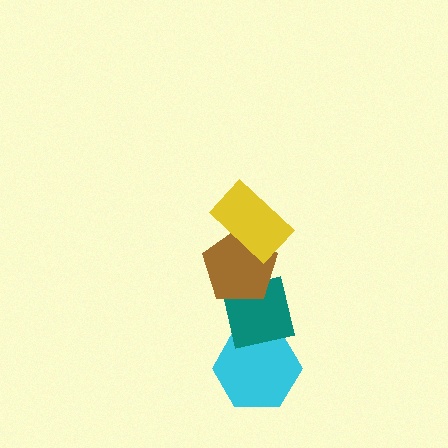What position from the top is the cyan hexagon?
The cyan hexagon is 4th from the top.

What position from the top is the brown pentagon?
The brown pentagon is 2nd from the top.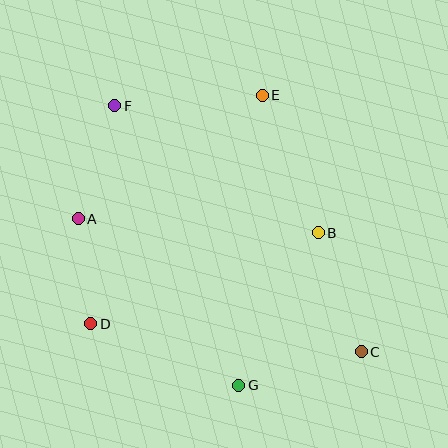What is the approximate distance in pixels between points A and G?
The distance between A and G is approximately 231 pixels.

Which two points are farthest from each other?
Points C and F are farthest from each other.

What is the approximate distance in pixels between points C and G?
The distance between C and G is approximately 127 pixels.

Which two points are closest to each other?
Points A and D are closest to each other.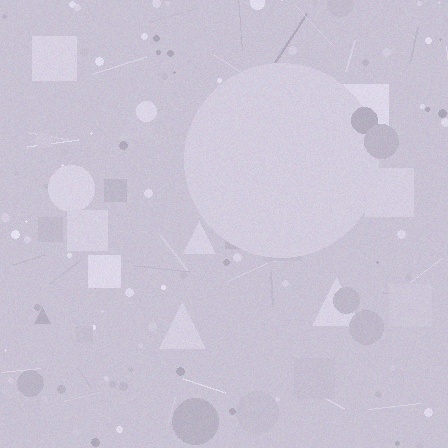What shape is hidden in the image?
A circle is hidden in the image.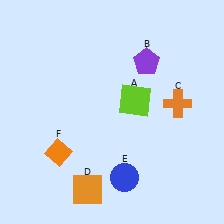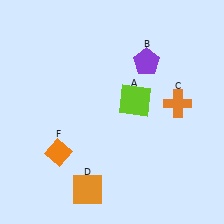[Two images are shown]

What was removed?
The blue circle (E) was removed in Image 2.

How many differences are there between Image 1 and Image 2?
There is 1 difference between the two images.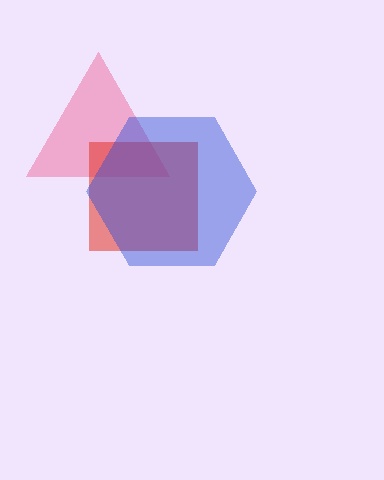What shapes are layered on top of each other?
The layered shapes are: a pink triangle, a red square, a blue hexagon.